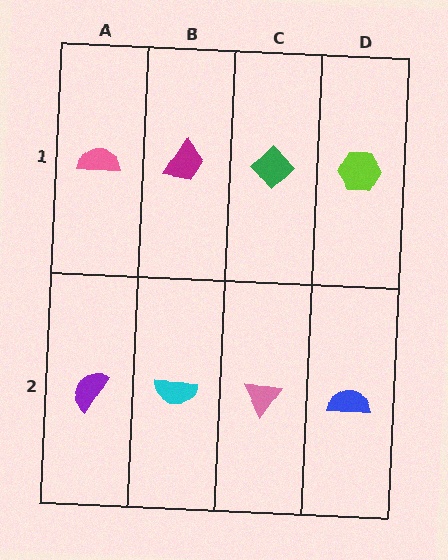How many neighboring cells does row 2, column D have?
2.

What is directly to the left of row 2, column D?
A pink triangle.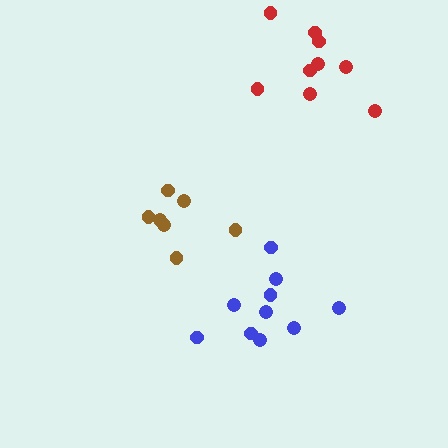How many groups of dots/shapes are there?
There are 3 groups.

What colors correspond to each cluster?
The clusters are colored: blue, red, brown.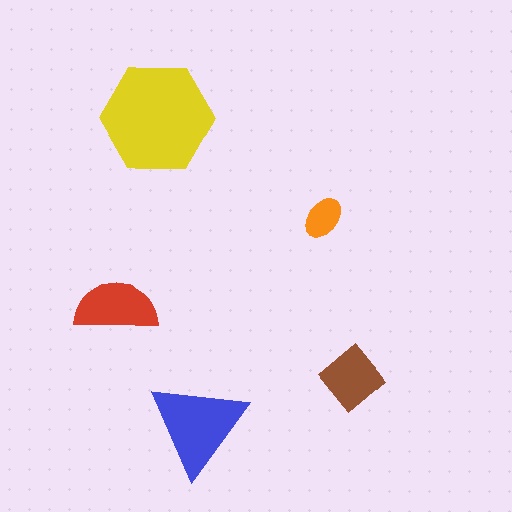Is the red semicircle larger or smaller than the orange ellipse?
Larger.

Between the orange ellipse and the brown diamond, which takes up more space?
The brown diamond.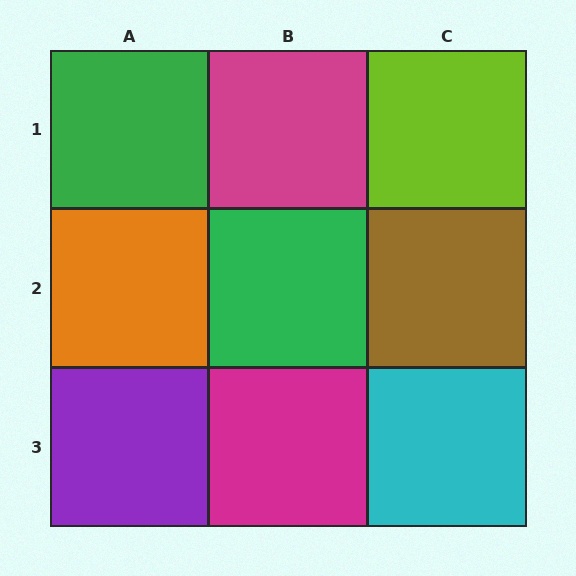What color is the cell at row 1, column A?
Green.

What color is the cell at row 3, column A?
Purple.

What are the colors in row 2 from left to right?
Orange, green, brown.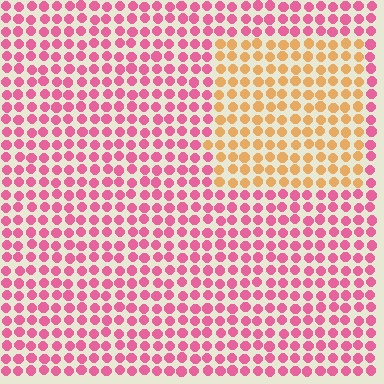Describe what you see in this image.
The image is filled with small pink elements in a uniform arrangement. A rectangle-shaped region is visible where the elements are tinted to a slightly different hue, forming a subtle color boundary.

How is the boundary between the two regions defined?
The boundary is defined purely by a slight shift in hue (about 59 degrees). Spacing, size, and orientation are identical on both sides.